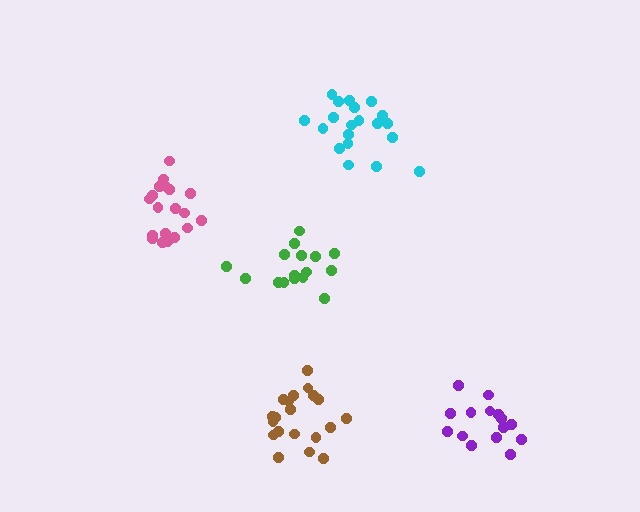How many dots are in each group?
Group 1: 20 dots, Group 2: 15 dots, Group 3: 16 dots, Group 4: 20 dots, Group 5: 19 dots (90 total).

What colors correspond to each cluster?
The clusters are colored: brown, purple, green, cyan, pink.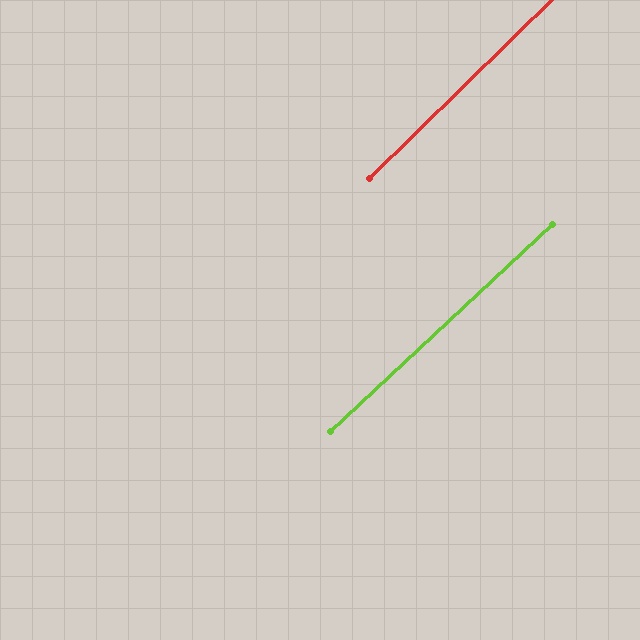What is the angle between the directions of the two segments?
Approximately 2 degrees.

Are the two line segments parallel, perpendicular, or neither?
Parallel — their directions differ by only 1.6°.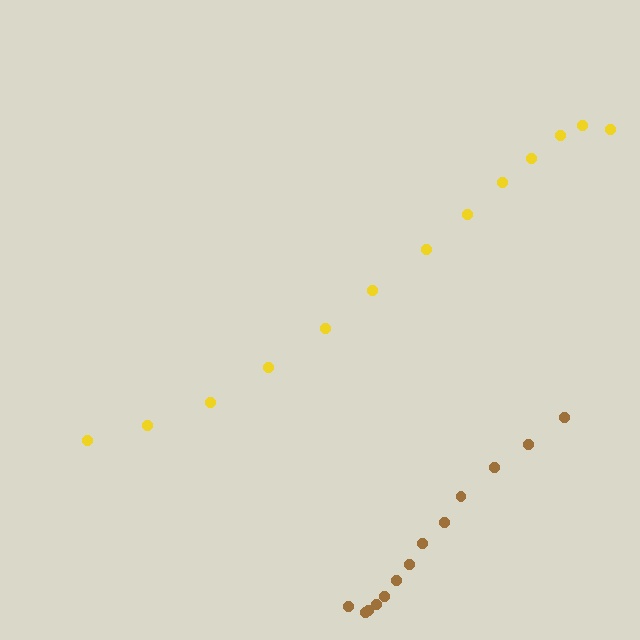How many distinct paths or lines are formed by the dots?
There are 2 distinct paths.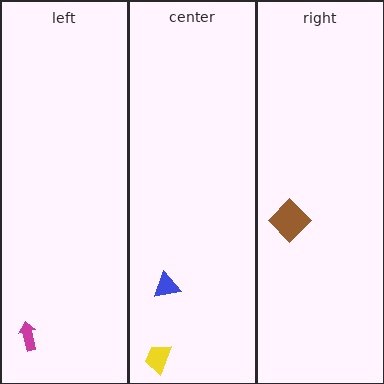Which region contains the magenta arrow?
The left region.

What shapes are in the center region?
The blue triangle, the yellow trapezoid.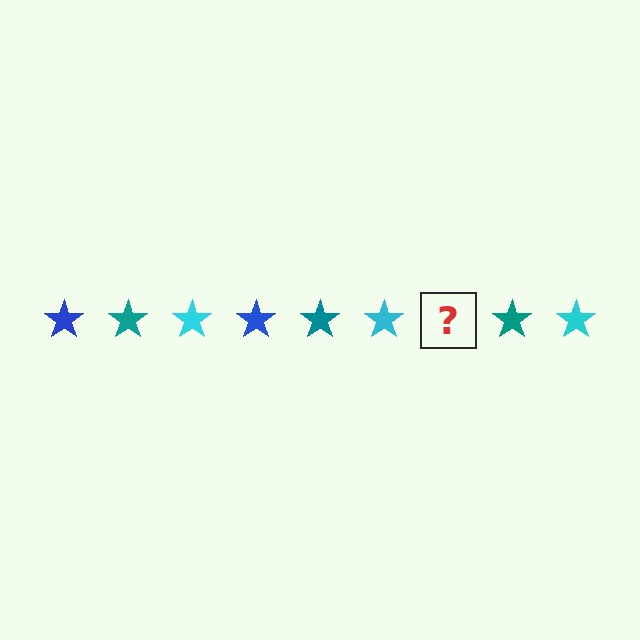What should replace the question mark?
The question mark should be replaced with a blue star.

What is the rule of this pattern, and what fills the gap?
The rule is that the pattern cycles through blue, teal, cyan stars. The gap should be filled with a blue star.